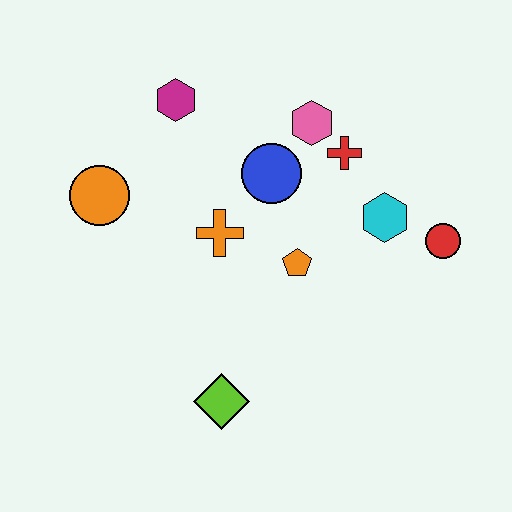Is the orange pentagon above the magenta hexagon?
No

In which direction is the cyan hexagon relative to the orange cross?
The cyan hexagon is to the right of the orange cross.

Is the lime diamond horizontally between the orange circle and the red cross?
Yes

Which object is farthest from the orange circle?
The red circle is farthest from the orange circle.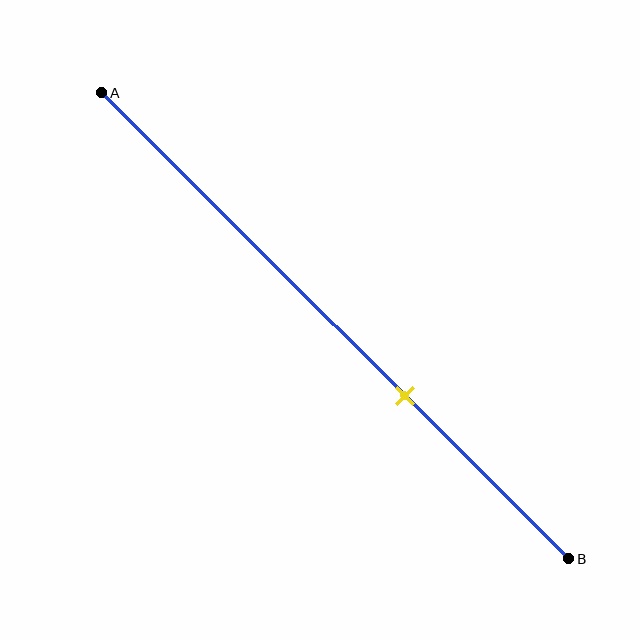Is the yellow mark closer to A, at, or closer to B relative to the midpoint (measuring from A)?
The yellow mark is closer to point B than the midpoint of segment AB.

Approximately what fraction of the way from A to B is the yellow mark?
The yellow mark is approximately 65% of the way from A to B.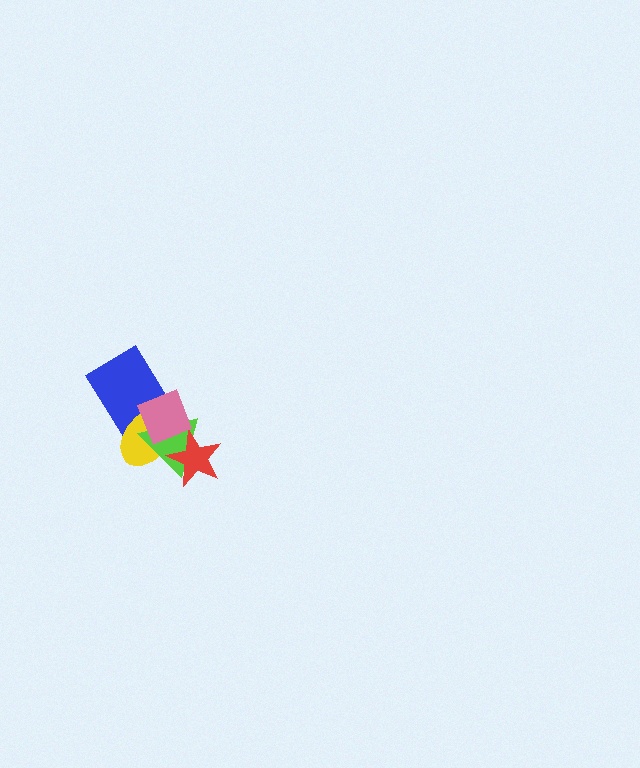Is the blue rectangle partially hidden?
Yes, it is partially covered by another shape.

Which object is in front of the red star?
The pink diamond is in front of the red star.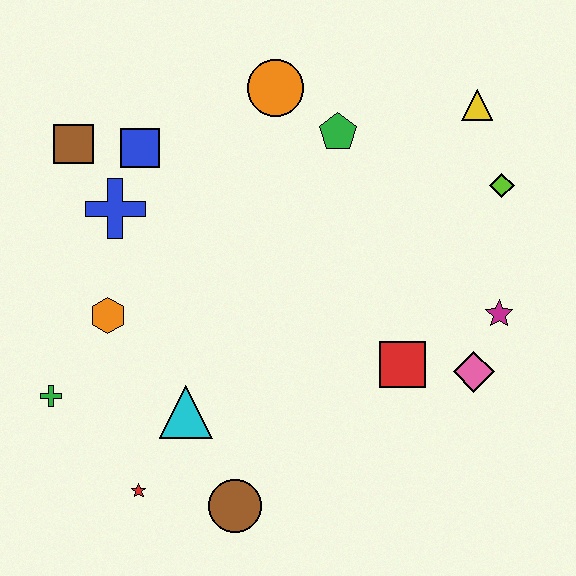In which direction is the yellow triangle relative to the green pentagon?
The yellow triangle is to the right of the green pentagon.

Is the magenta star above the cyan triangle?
Yes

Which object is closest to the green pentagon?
The orange circle is closest to the green pentagon.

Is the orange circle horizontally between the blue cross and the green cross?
No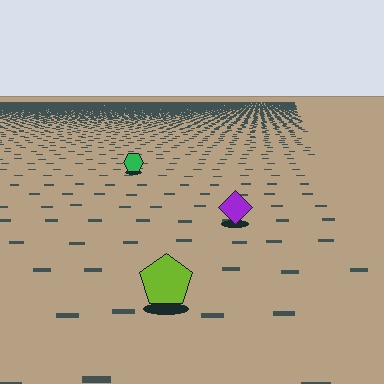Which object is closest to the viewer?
The lime pentagon is closest. The texture marks near it are larger and more spread out.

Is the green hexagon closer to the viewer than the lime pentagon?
No. The lime pentagon is closer — you can tell from the texture gradient: the ground texture is coarser near it.